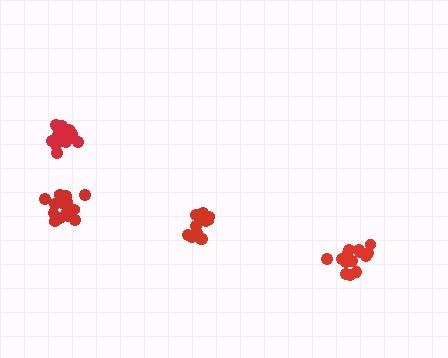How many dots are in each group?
Group 1: 13 dots, Group 2: 18 dots, Group 3: 17 dots, Group 4: 15 dots (63 total).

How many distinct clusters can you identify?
There are 4 distinct clusters.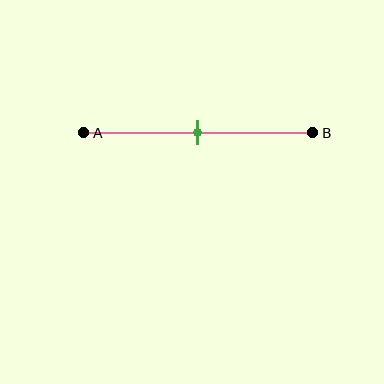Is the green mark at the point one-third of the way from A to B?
No, the mark is at about 50% from A, not at the 33% one-third point.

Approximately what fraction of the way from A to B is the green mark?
The green mark is approximately 50% of the way from A to B.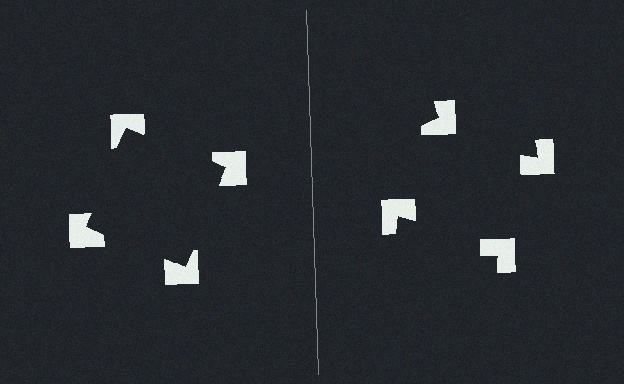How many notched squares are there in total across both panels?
8 — 4 on each side.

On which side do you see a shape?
An illusory square appears on the left side. On the right side the wedge cuts are rotated, so no coherent shape forms.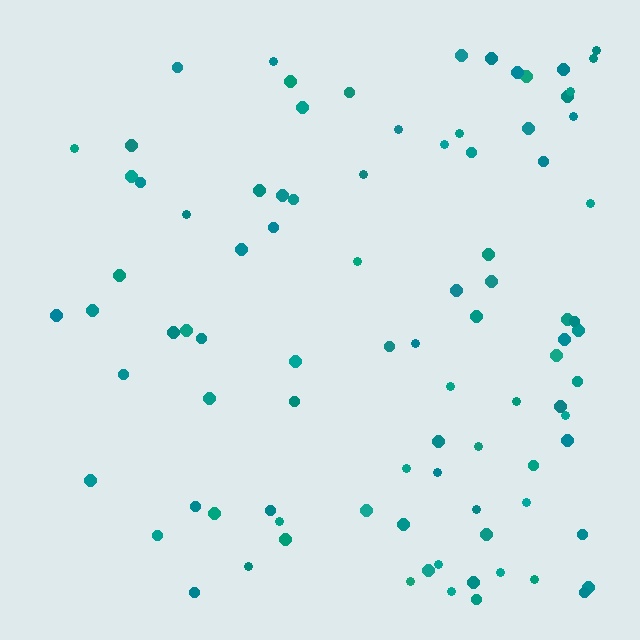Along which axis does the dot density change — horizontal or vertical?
Horizontal.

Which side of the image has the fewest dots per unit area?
The left.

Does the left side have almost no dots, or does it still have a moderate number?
Still a moderate number, just noticeably fewer than the right.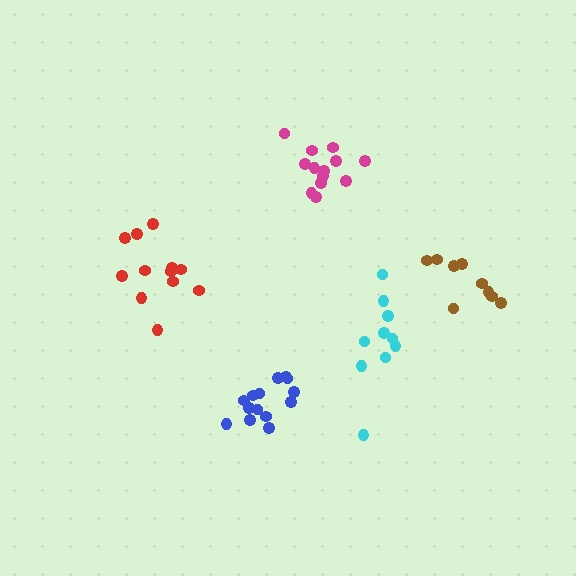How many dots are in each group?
Group 1: 14 dots, Group 2: 12 dots, Group 3: 13 dots, Group 4: 10 dots, Group 5: 9 dots (58 total).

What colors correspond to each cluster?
The clusters are colored: blue, red, magenta, cyan, brown.